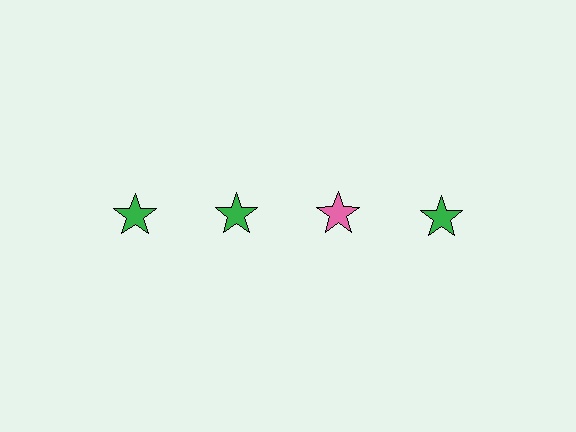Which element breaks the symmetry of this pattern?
The pink star in the top row, center column breaks the symmetry. All other shapes are green stars.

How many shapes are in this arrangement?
There are 4 shapes arranged in a grid pattern.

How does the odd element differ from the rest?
It has a different color: pink instead of green.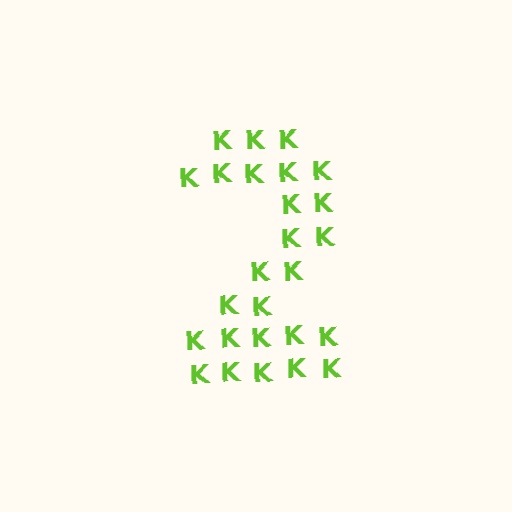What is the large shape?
The large shape is the digit 2.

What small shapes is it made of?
It is made of small letter K's.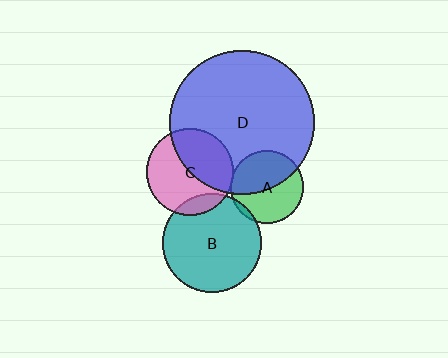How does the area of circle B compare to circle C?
Approximately 1.3 times.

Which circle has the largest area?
Circle D (blue).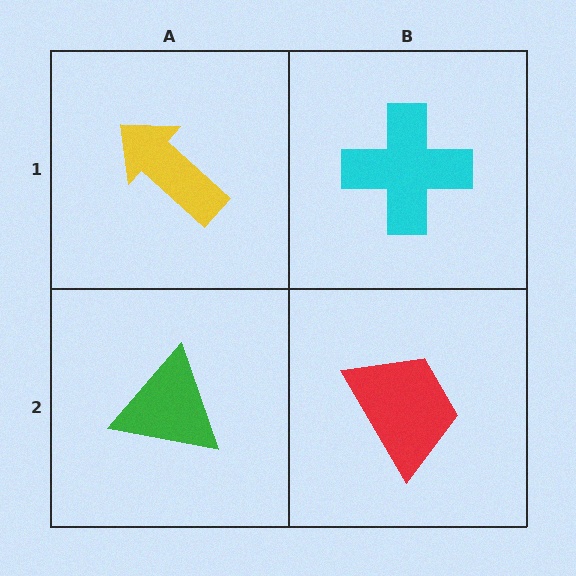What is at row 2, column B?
A red trapezoid.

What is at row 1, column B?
A cyan cross.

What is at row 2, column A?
A green triangle.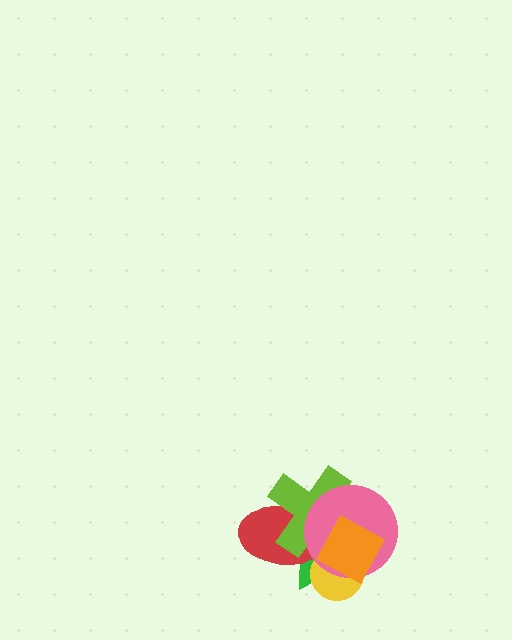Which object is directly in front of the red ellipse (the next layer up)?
The lime cross is directly in front of the red ellipse.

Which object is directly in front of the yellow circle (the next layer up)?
The pink circle is directly in front of the yellow circle.